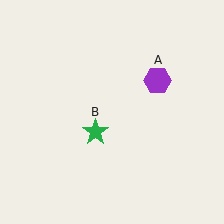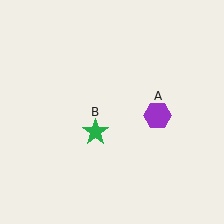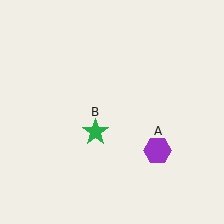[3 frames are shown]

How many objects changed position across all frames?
1 object changed position: purple hexagon (object A).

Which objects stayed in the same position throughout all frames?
Green star (object B) remained stationary.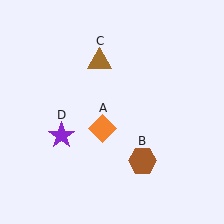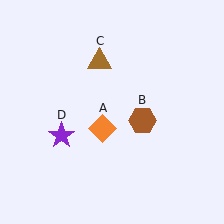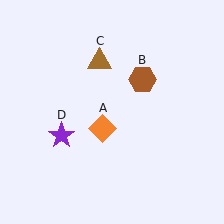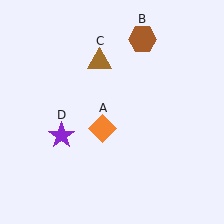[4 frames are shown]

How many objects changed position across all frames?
1 object changed position: brown hexagon (object B).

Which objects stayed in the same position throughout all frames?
Orange diamond (object A) and brown triangle (object C) and purple star (object D) remained stationary.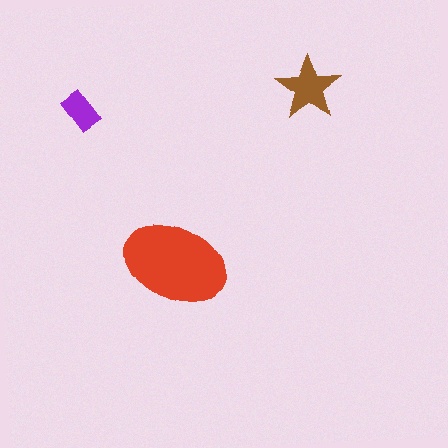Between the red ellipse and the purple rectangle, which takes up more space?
The red ellipse.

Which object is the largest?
The red ellipse.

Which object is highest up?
The brown star is topmost.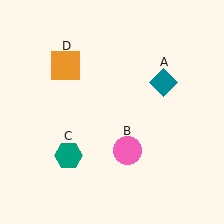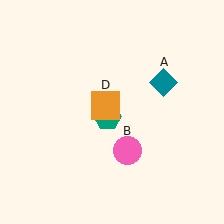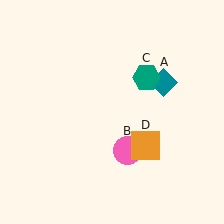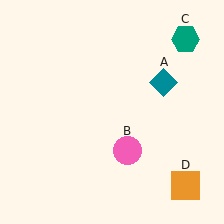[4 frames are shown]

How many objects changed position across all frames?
2 objects changed position: teal hexagon (object C), orange square (object D).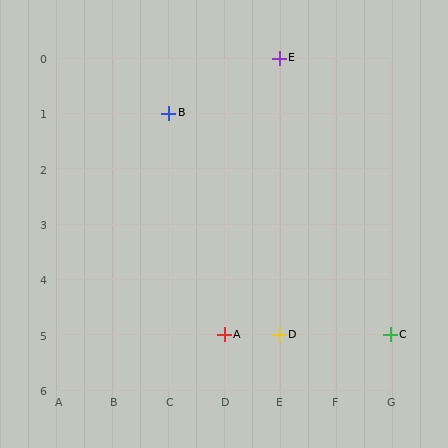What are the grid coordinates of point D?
Point D is at grid coordinates (E, 5).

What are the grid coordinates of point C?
Point C is at grid coordinates (G, 5).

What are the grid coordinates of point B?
Point B is at grid coordinates (C, 1).